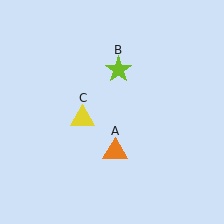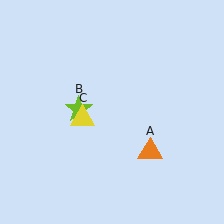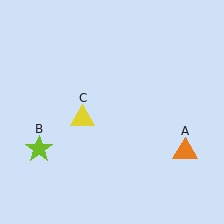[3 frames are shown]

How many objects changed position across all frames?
2 objects changed position: orange triangle (object A), lime star (object B).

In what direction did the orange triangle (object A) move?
The orange triangle (object A) moved right.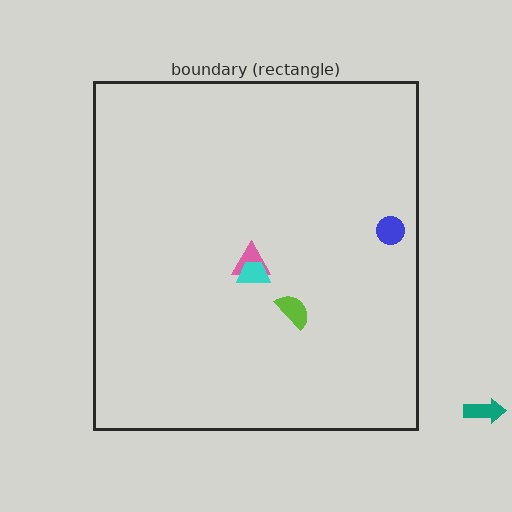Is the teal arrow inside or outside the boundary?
Outside.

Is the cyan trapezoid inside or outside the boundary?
Inside.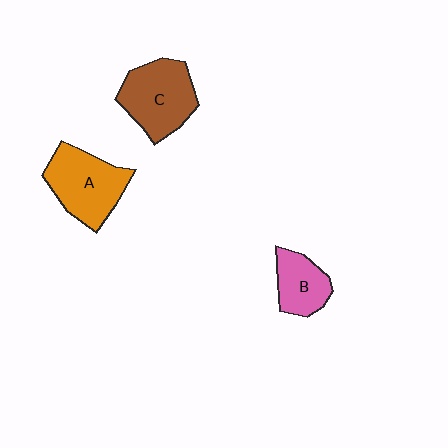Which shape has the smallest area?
Shape B (pink).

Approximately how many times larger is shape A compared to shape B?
Approximately 1.6 times.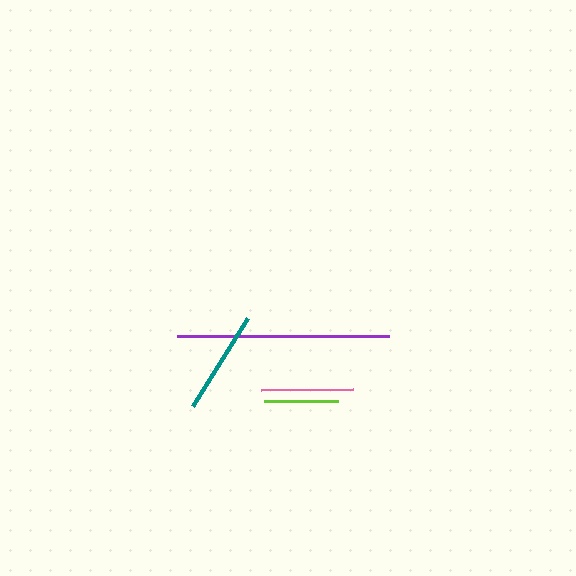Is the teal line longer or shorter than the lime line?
The teal line is longer than the lime line.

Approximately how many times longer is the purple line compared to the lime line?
The purple line is approximately 2.8 times the length of the lime line.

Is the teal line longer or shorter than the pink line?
The teal line is longer than the pink line.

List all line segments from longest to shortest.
From longest to shortest: purple, teal, pink, lime.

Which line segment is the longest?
The purple line is the longest at approximately 211 pixels.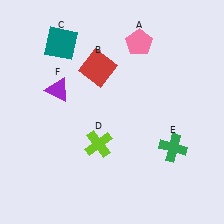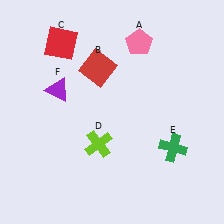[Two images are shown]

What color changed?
The square (C) changed from teal in Image 1 to red in Image 2.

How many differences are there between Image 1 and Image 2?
There is 1 difference between the two images.